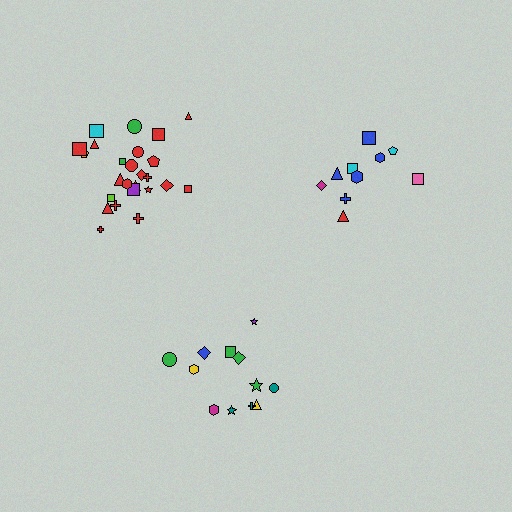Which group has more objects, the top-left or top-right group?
The top-left group.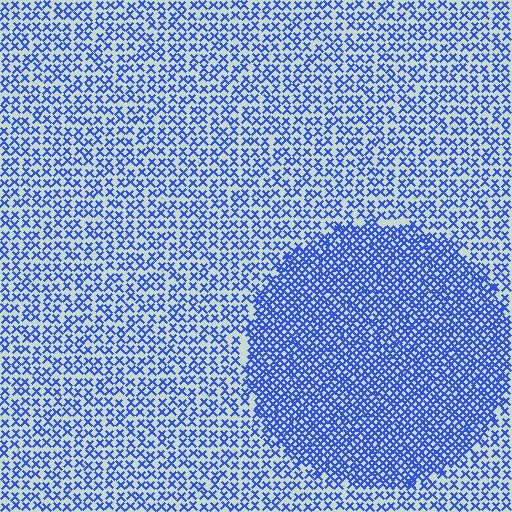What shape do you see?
I see a circle.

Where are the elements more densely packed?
The elements are more densely packed inside the circle boundary.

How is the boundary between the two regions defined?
The boundary is defined by a change in element density (approximately 2.1x ratio). All elements are the same color, size, and shape.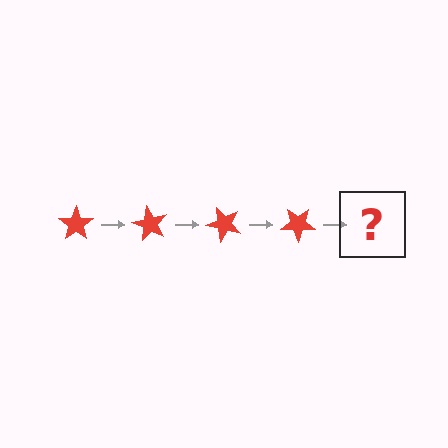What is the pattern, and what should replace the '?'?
The pattern is that the star rotates 60 degrees each step. The '?' should be a red star rotated 240 degrees.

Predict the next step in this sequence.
The next step is a red star rotated 240 degrees.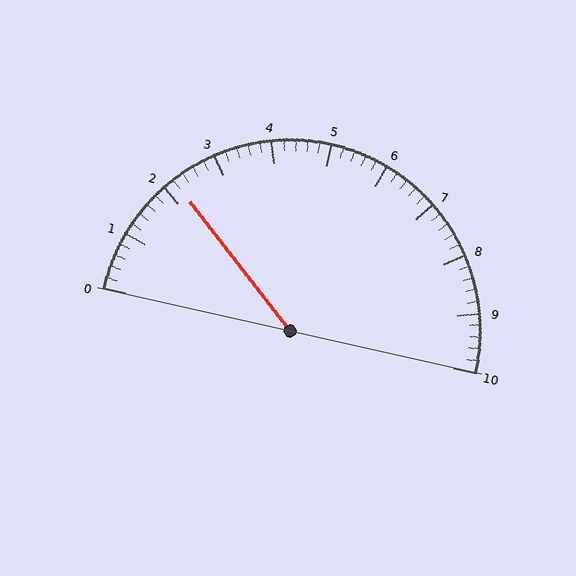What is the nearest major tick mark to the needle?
The nearest major tick mark is 2.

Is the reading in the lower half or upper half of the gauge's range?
The reading is in the lower half of the range (0 to 10).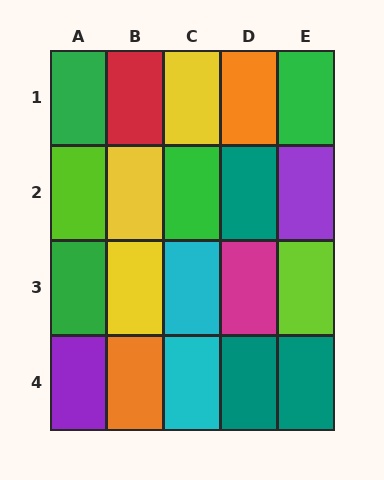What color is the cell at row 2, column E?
Purple.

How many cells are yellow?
3 cells are yellow.